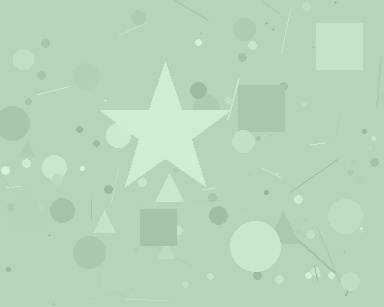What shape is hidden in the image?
A star is hidden in the image.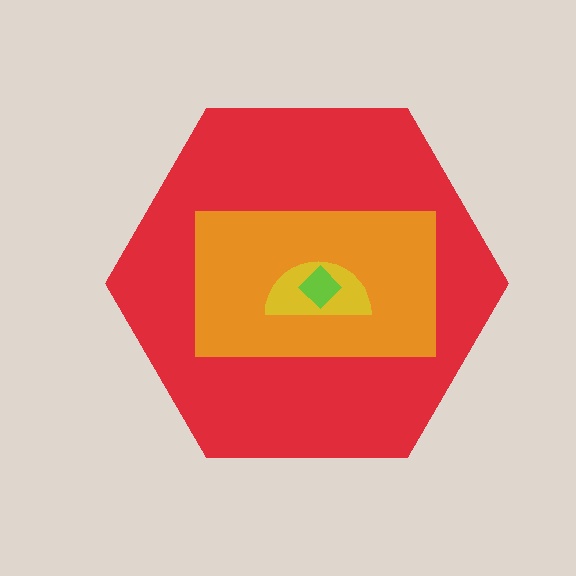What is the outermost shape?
The red hexagon.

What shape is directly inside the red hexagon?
The orange rectangle.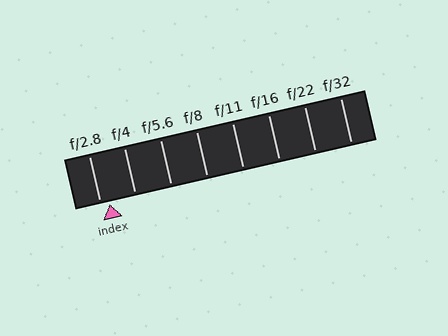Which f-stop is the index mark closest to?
The index mark is closest to f/2.8.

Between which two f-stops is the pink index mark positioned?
The index mark is between f/2.8 and f/4.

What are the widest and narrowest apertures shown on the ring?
The widest aperture shown is f/2.8 and the narrowest is f/32.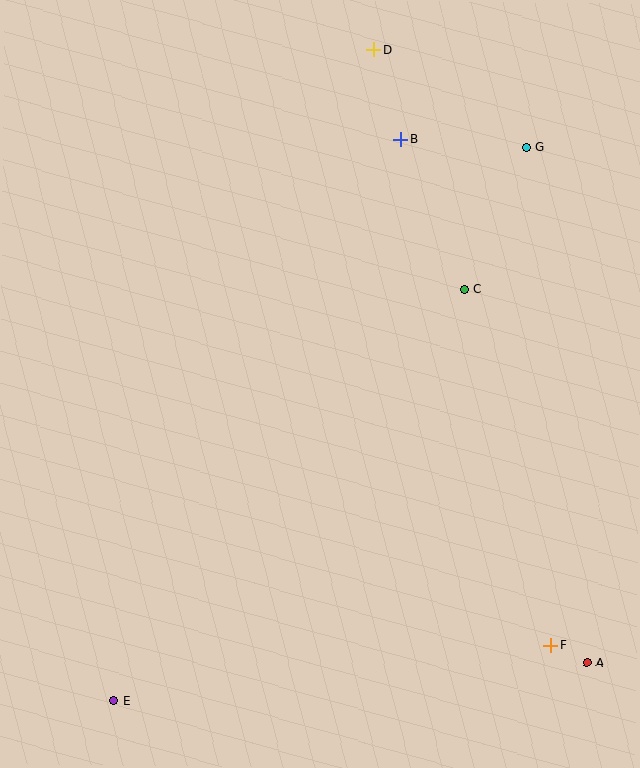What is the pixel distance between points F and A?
The distance between F and A is 40 pixels.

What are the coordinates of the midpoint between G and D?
The midpoint between G and D is at (450, 98).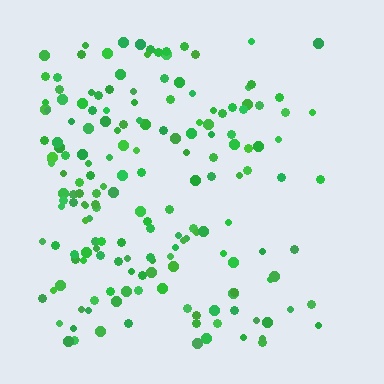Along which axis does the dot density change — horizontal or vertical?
Horizontal.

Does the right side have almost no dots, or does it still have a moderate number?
Still a moderate number, just noticeably fewer than the left.